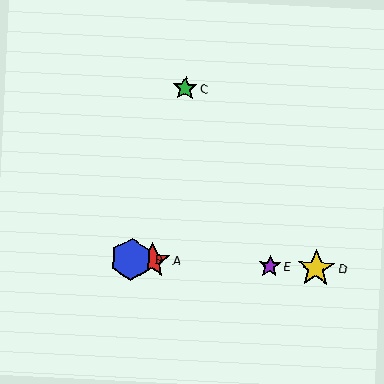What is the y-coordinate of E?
Object E is at y≈266.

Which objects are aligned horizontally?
Objects A, B, D, E are aligned horizontally.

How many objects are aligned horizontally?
4 objects (A, B, D, E) are aligned horizontally.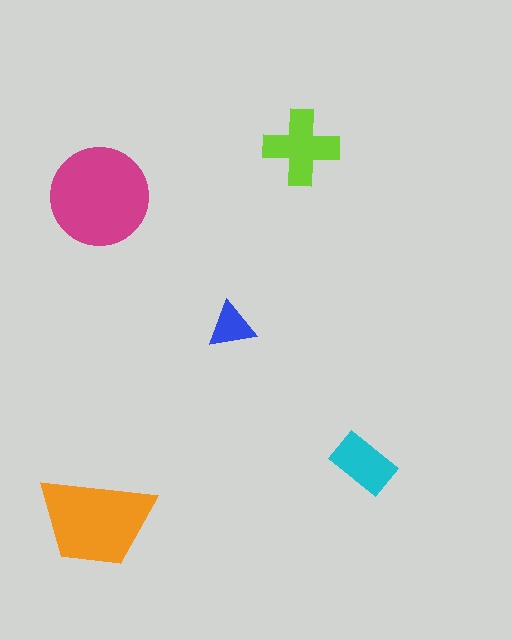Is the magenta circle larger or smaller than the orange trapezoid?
Larger.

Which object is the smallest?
The blue triangle.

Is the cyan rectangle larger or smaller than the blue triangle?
Larger.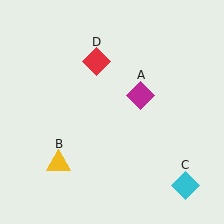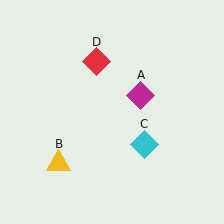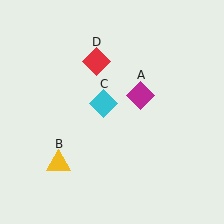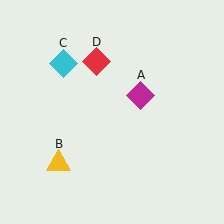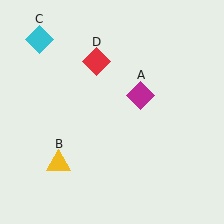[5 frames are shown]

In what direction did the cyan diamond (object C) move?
The cyan diamond (object C) moved up and to the left.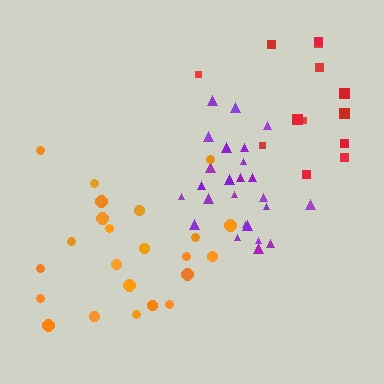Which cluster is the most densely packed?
Purple.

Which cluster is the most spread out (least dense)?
Red.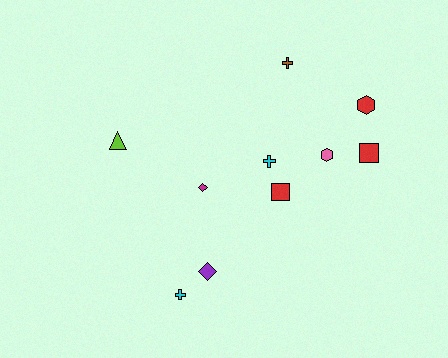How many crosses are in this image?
There are 3 crosses.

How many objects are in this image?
There are 10 objects.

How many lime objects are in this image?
There is 1 lime object.